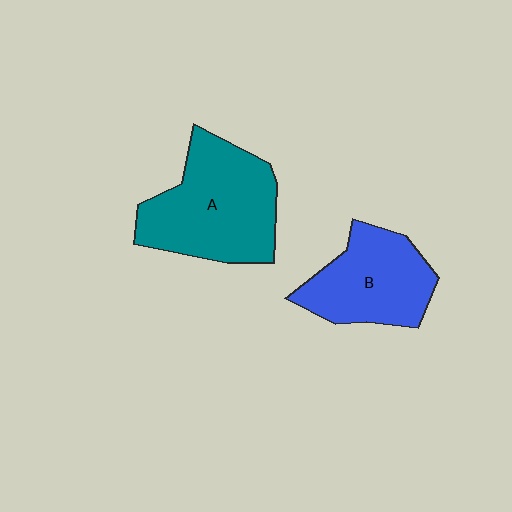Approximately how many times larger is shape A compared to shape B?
Approximately 1.3 times.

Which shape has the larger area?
Shape A (teal).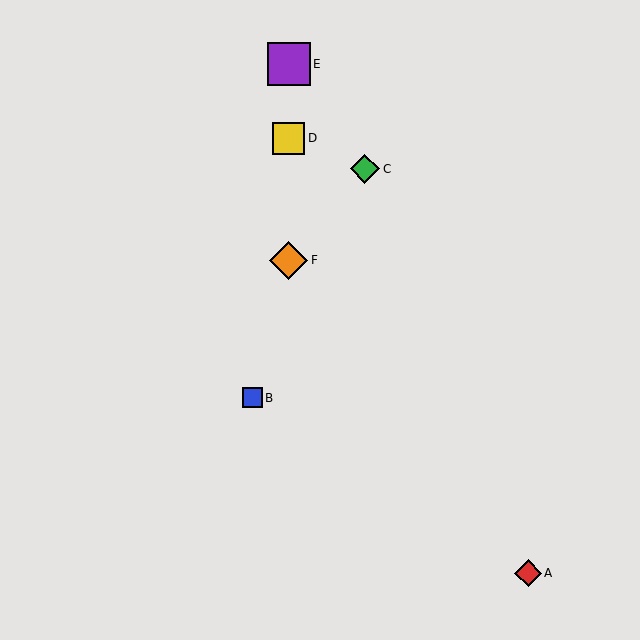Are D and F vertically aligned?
Yes, both are at x≈289.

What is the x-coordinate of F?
Object F is at x≈289.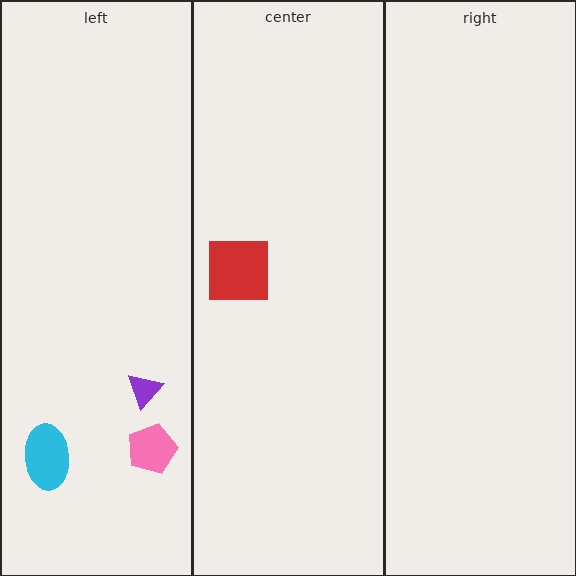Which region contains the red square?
The center region.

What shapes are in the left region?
The pink pentagon, the cyan ellipse, the purple triangle.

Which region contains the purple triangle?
The left region.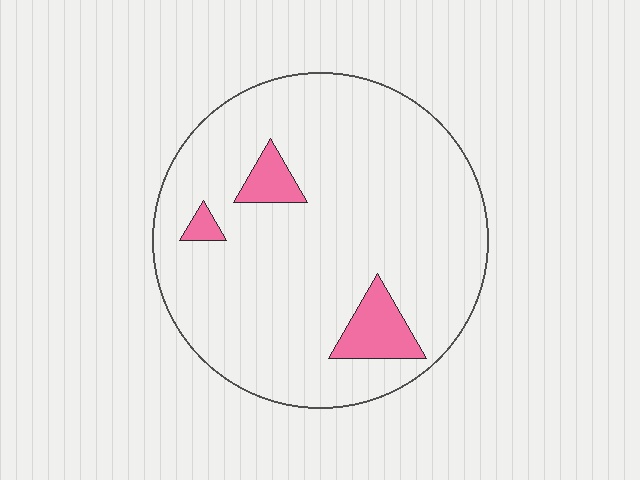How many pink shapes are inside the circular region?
3.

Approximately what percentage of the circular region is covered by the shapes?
Approximately 10%.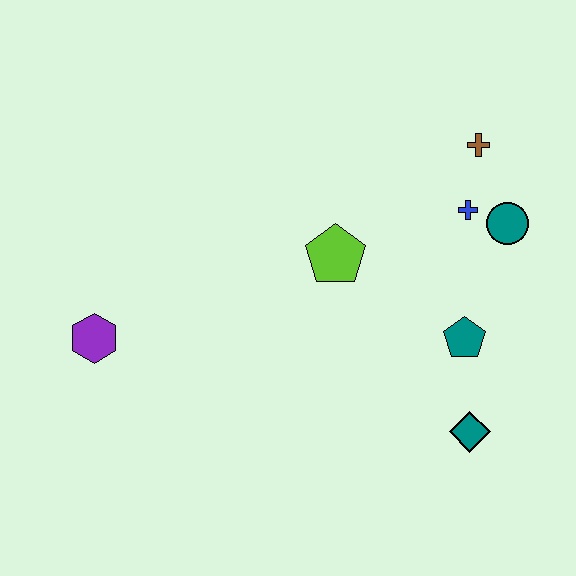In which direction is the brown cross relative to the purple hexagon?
The brown cross is to the right of the purple hexagon.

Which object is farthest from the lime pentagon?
The purple hexagon is farthest from the lime pentagon.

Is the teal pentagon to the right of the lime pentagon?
Yes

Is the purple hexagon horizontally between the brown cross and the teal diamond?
No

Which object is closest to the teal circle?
The blue cross is closest to the teal circle.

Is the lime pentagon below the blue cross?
Yes